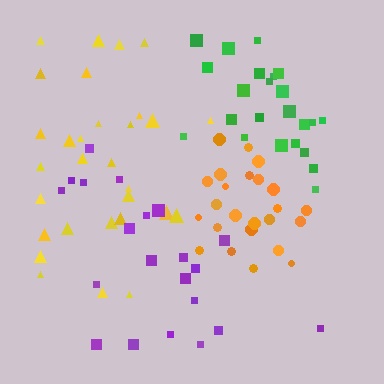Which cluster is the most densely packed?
Orange.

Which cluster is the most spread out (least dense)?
Purple.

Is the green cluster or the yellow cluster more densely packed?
Green.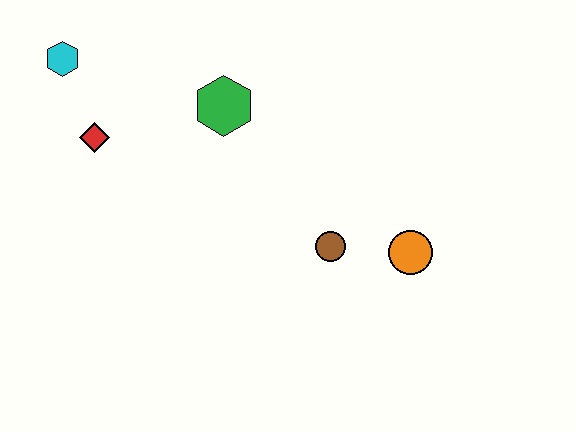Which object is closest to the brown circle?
The orange circle is closest to the brown circle.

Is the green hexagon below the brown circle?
No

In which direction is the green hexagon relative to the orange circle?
The green hexagon is to the left of the orange circle.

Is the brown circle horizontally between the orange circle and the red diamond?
Yes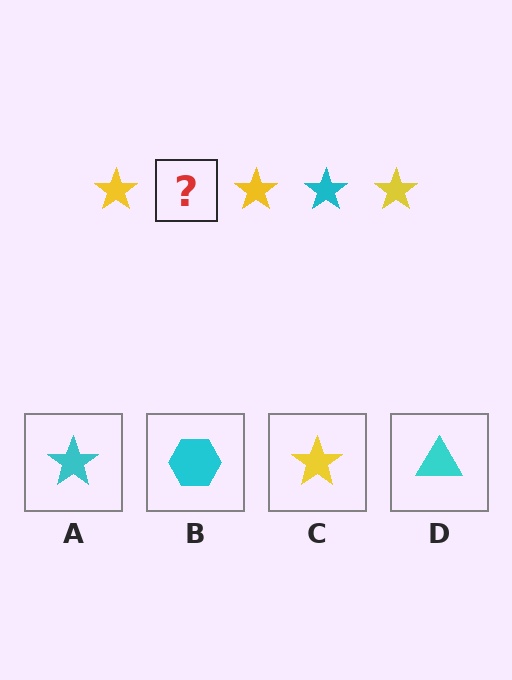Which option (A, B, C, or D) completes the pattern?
A.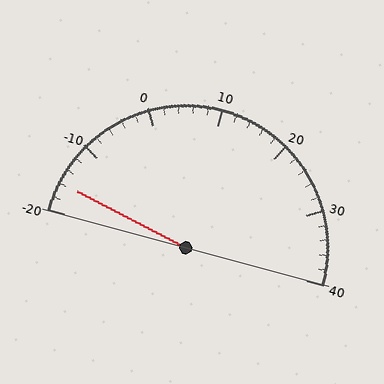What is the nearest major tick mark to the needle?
The nearest major tick mark is -20.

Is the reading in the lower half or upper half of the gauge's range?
The reading is in the lower half of the range (-20 to 40).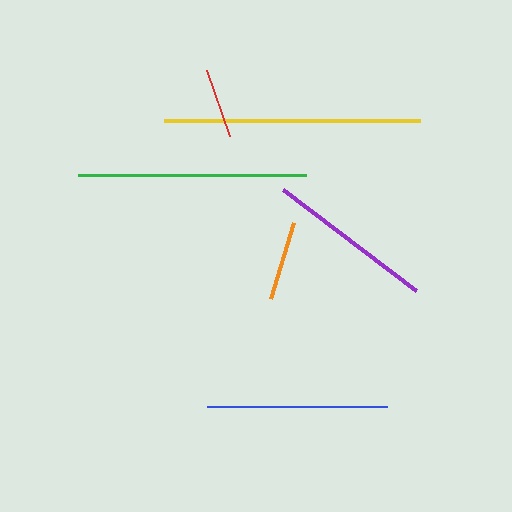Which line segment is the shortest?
The red line is the shortest at approximately 69 pixels.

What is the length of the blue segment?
The blue segment is approximately 179 pixels long.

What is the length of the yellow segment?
The yellow segment is approximately 256 pixels long.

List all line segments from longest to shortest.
From longest to shortest: yellow, green, blue, purple, orange, red.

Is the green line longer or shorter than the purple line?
The green line is longer than the purple line.